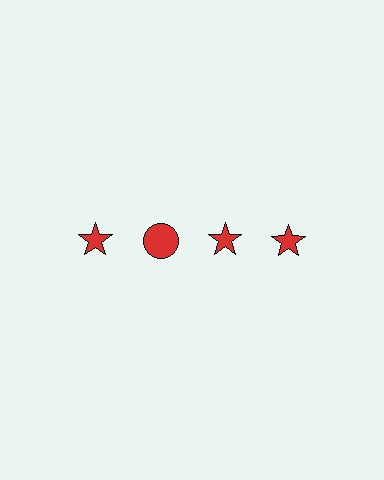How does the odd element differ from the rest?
It has a different shape: circle instead of star.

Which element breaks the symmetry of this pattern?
The red circle in the top row, second from left column breaks the symmetry. All other shapes are red stars.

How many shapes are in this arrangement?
There are 4 shapes arranged in a grid pattern.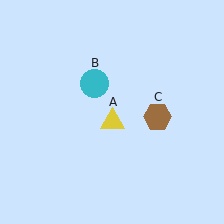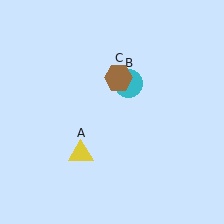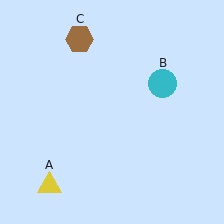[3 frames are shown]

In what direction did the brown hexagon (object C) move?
The brown hexagon (object C) moved up and to the left.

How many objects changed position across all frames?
3 objects changed position: yellow triangle (object A), cyan circle (object B), brown hexagon (object C).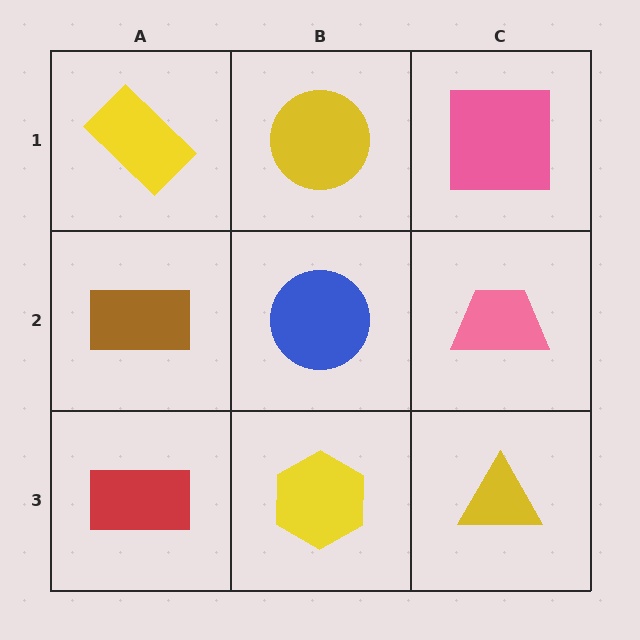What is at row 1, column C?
A pink square.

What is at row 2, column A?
A brown rectangle.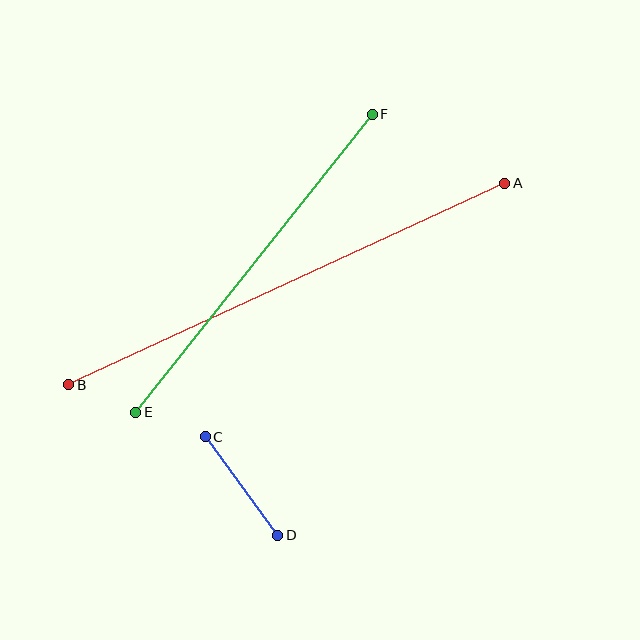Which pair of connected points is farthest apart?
Points A and B are farthest apart.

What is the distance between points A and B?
The distance is approximately 481 pixels.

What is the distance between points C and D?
The distance is approximately 122 pixels.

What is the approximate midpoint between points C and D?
The midpoint is at approximately (242, 486) pixels.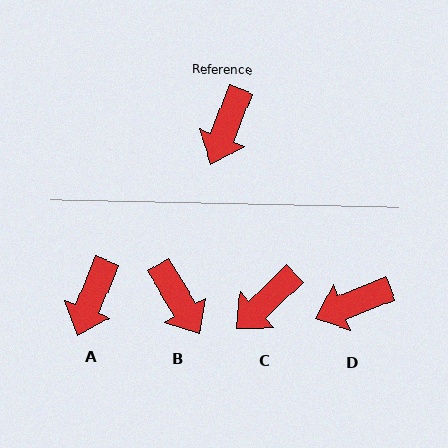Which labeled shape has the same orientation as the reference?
A.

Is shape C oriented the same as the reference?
No, it is off by about 25 degrees.